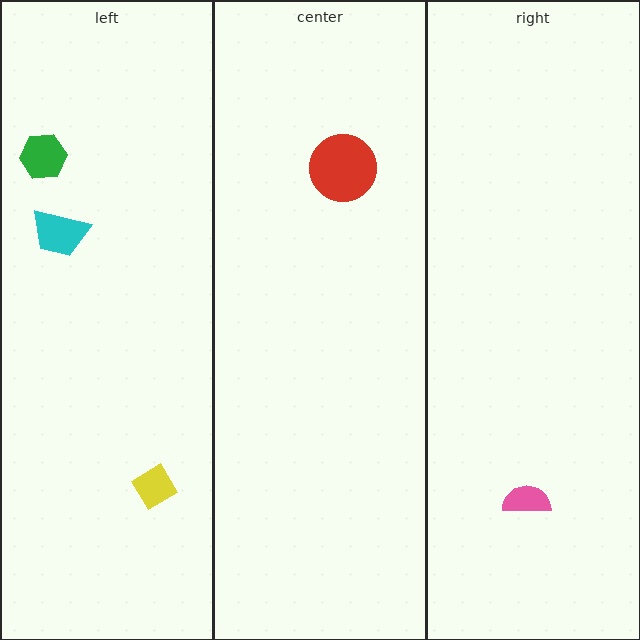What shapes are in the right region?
The pink semicircle.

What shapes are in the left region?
The green hexagon, the cyan trapezoid, the yellow diamond.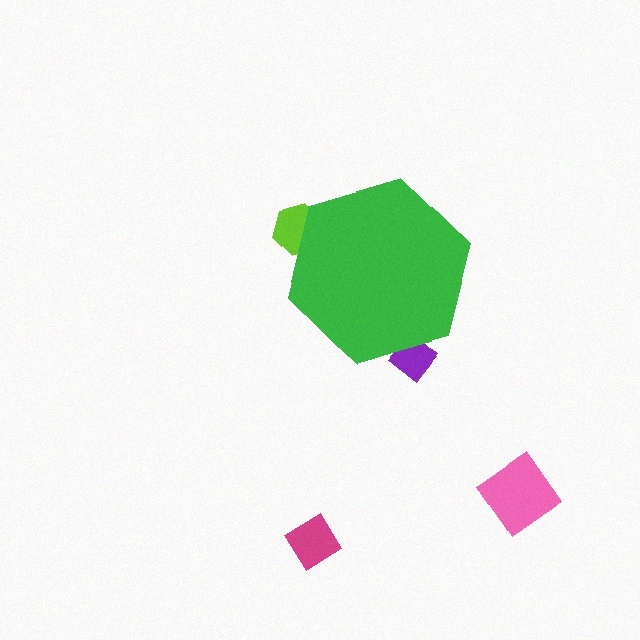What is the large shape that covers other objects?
A green hexagon.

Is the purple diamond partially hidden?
Yes, the purple diamond is partially hidden behind the green hexagon.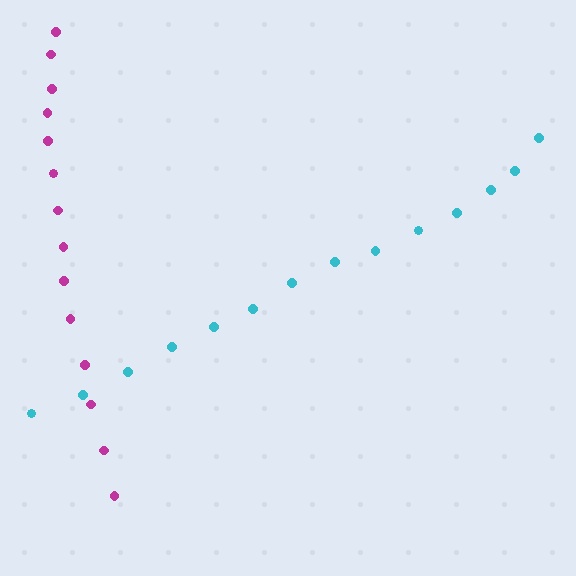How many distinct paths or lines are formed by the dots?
There are 2 distinct paths.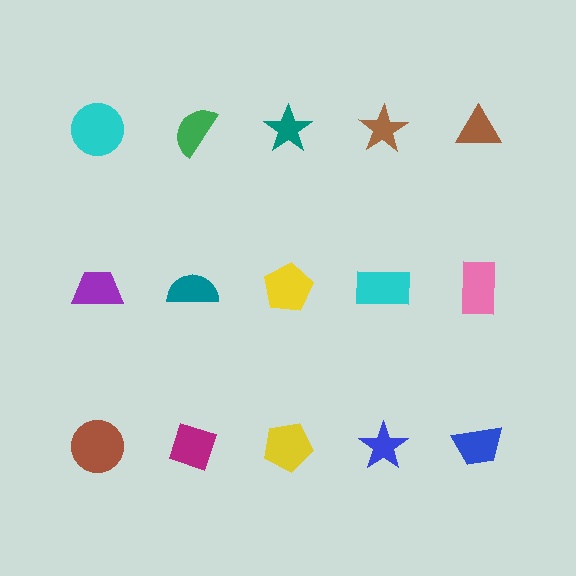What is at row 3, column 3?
A yellow pentagon.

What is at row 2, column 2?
A teal semicircle.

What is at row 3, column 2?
A magenta diamond.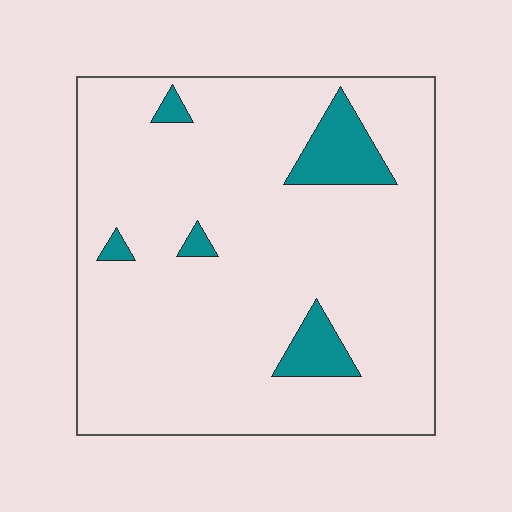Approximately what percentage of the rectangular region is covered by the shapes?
Approximately 10%.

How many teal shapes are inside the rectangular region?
5.